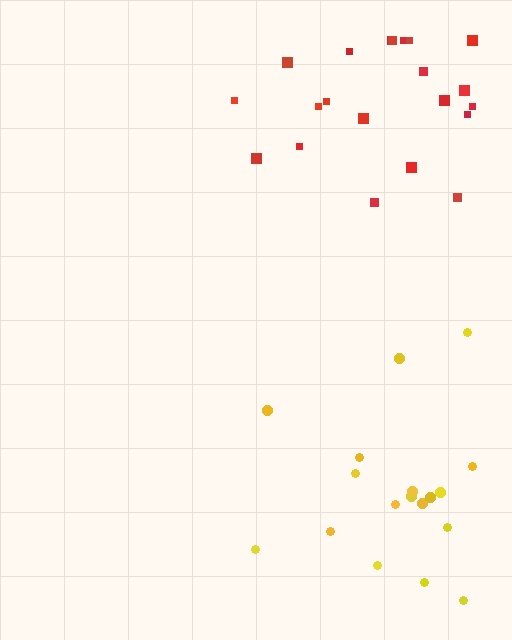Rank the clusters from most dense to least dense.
red, yellow.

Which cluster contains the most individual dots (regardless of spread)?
Red (22).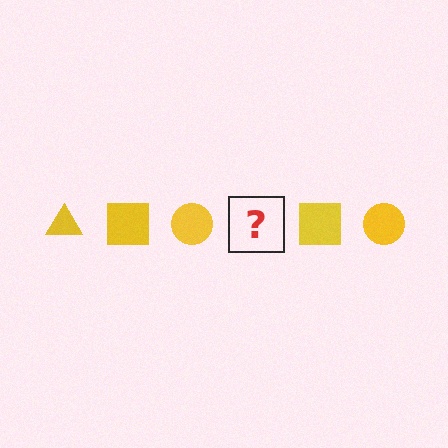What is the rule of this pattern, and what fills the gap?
The rule is that the pattern cycles through triangle, square, circle shapes in yellow. The gap should be filled with a yellow triangle.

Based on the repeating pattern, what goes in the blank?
The blank should be a yellow triangle.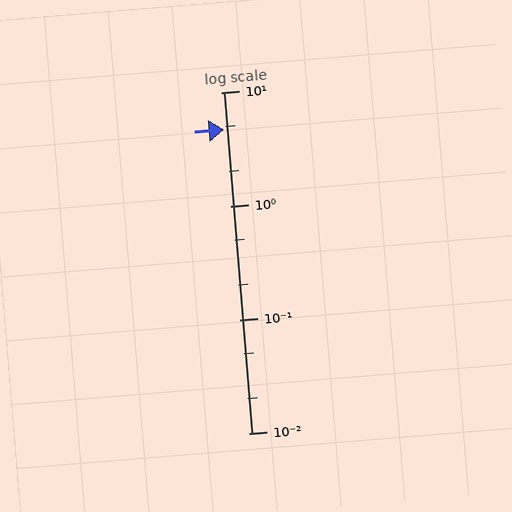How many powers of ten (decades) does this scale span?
The scale spans 3 decades, from 0.01 to 10.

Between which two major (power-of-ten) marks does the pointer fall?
The pointer is between 1 and 10.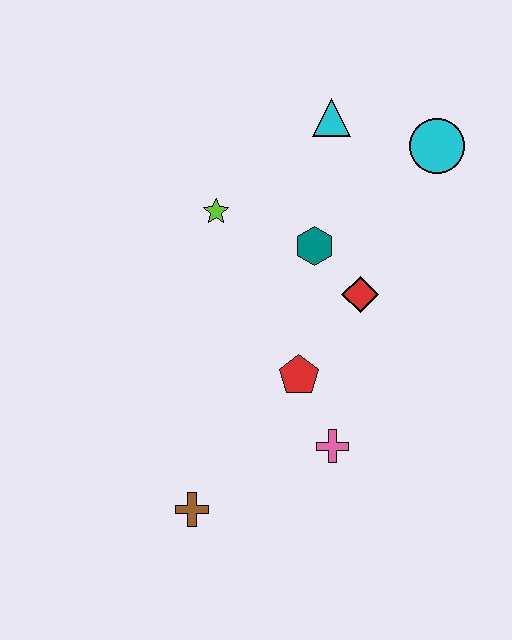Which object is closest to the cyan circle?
The cyan triangle is closest to the cyan circle.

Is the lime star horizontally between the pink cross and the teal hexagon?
No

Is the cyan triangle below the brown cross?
No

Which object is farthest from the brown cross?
The cyan circle is farthest from the brown cross.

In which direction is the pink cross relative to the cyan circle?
The pink cross is below the cyan circle.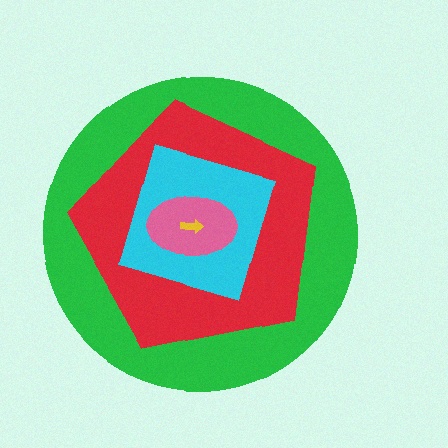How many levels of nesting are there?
5.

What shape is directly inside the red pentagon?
The cyan diamond.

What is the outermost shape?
The green circle.